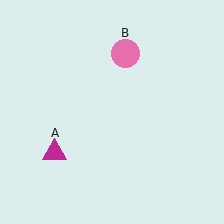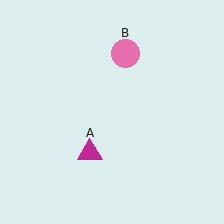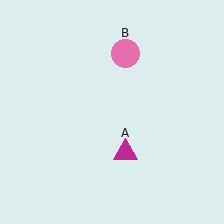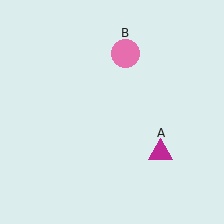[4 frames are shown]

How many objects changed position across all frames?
1 object changed position: magenta triangle (object A).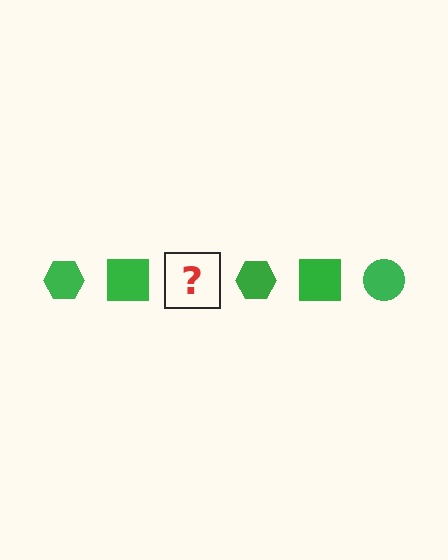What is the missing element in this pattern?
The missing element is a green circle.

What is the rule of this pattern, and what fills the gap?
The rule is that the pattern cycles through hexagon, square, circle shapes in green. The gap should be filled with a green circle.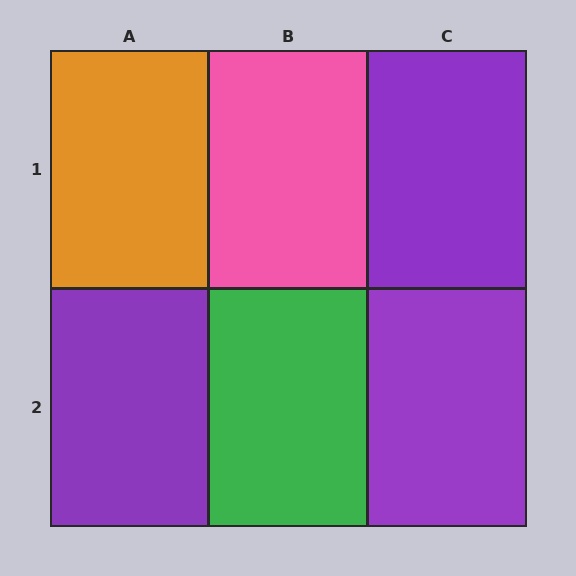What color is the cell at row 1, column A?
Orange.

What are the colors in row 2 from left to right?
Purple, green, purple.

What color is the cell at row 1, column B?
Pink.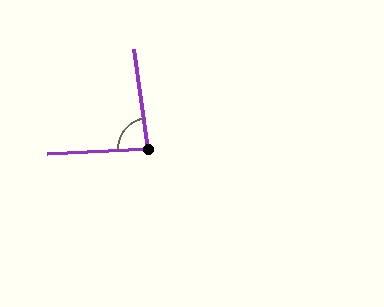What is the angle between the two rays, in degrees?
Approximately 85 degrees.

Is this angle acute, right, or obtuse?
It is acute.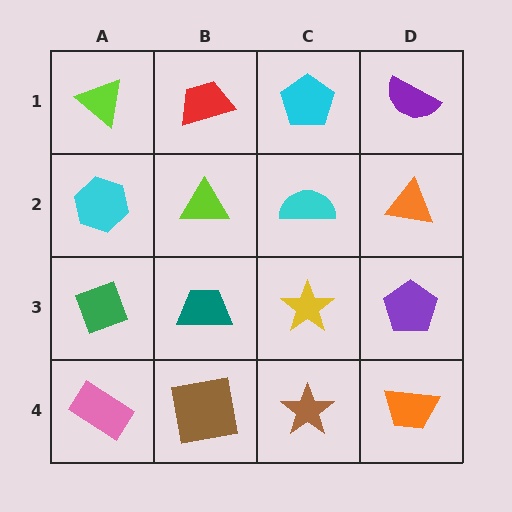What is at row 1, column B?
A red trapezoid.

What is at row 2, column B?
A lime triangle.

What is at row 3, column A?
A green diamond.